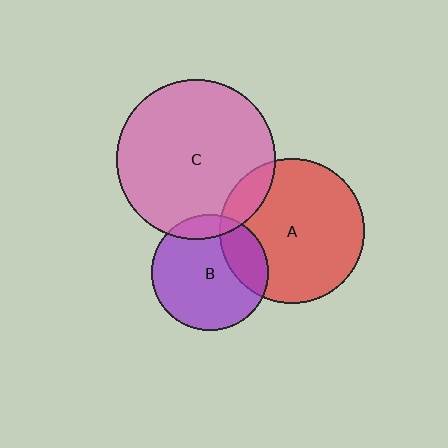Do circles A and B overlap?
Yes.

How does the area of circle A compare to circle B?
Approximately 1.5 times.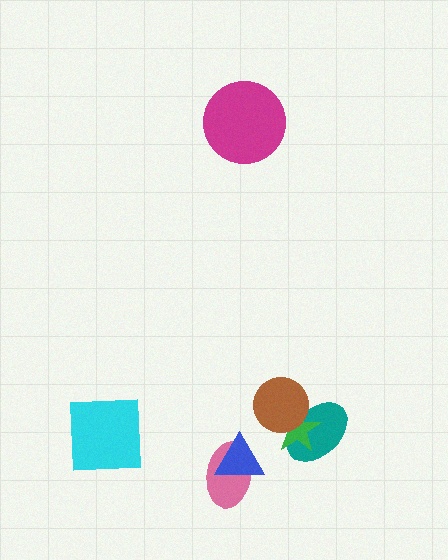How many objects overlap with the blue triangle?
1 object overlaps with the blue triangle.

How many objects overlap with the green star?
2 objects overlap with the green star.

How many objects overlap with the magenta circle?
0 objects overlap with the magenta circle.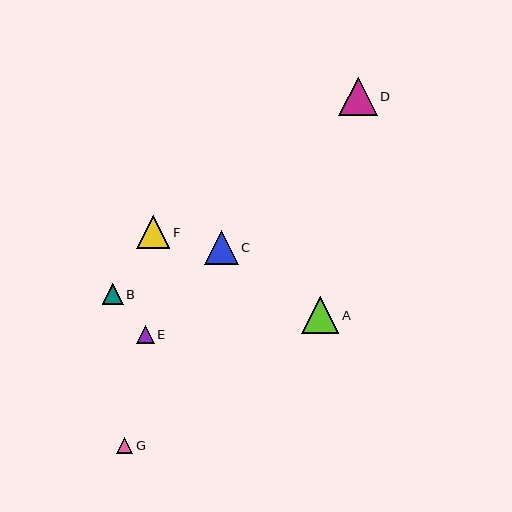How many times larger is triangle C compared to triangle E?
Triangle C is approximately 1.9 times the size of triangle E.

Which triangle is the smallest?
Triangle G is the smallest with a size of approximately 16 pixels.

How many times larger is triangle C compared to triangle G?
Triangle C is approximately 2.1 times the size of triangle G.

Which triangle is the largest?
Triangle D is the largest with a size of approximately 38 pixels.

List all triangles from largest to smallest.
From largest to smallest: D, A, C, F, B, E, G.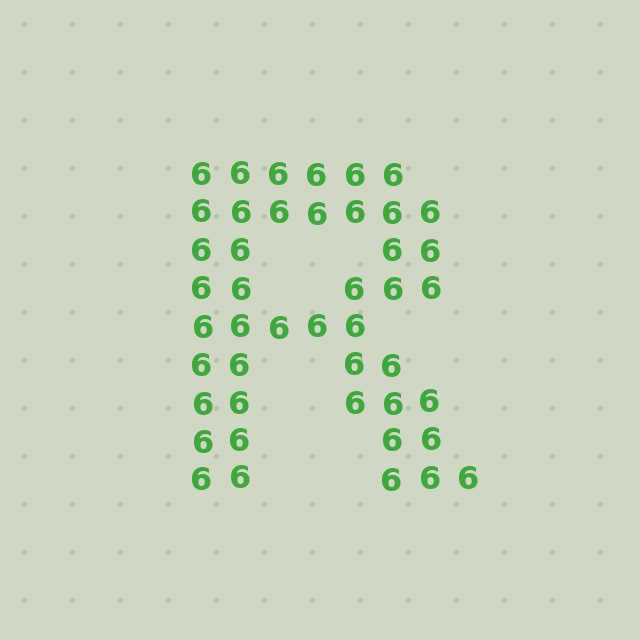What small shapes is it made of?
It is made of small digit 6's.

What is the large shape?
The large shape is the letter R.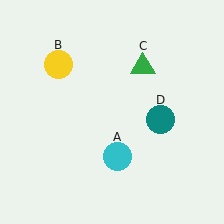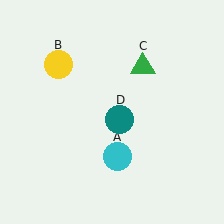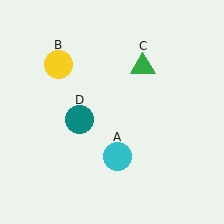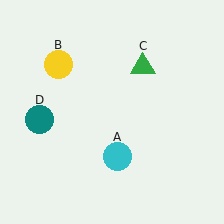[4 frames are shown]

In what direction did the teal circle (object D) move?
The teal circle (object D) moved left.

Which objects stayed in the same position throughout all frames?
Cyan circle (object A) and yellow circle (object B) and green triangle (object C) remained stationary.